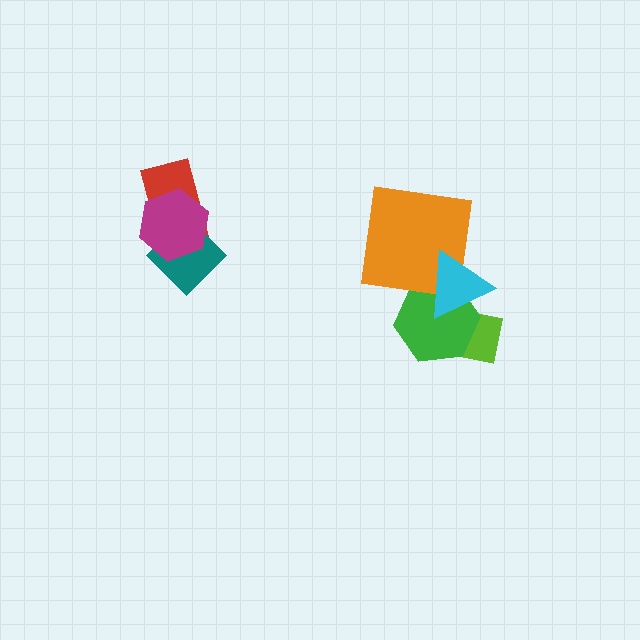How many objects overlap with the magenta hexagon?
2 objects overlap with the magenta hexagon.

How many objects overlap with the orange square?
2 objects overlap with the orange square.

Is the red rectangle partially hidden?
Yes, it is partially covered by another shape.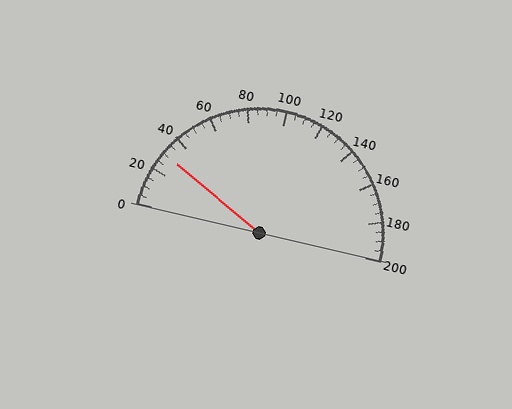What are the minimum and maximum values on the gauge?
The gauge ranges from 0 to 200.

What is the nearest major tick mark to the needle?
The nearest major tick mark is 40.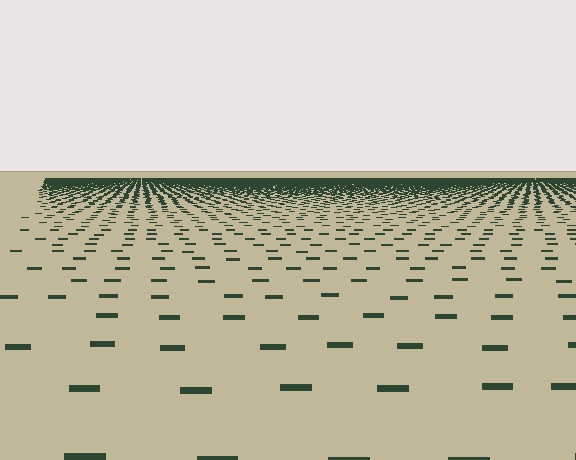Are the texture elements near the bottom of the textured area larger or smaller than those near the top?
Larger. Near the bottom, elements are closer to the viewer and appear at a bigger on-screen size.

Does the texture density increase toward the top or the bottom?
Density increases toward the top.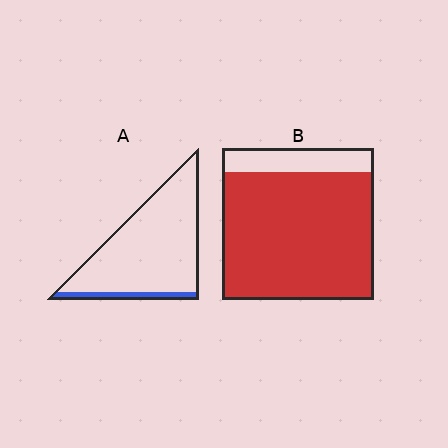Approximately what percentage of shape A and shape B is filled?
A is approximately 10% and B is approximately 85%.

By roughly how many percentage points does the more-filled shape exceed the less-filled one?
By roughly 75 percentage points (B over A).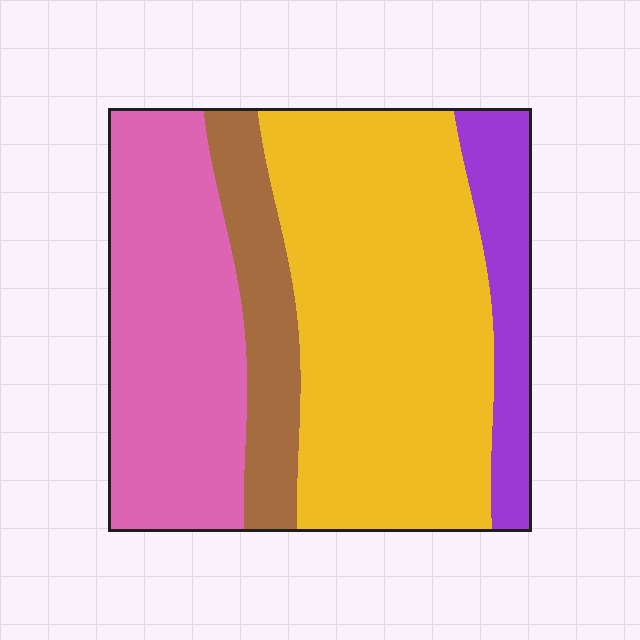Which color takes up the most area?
Yellow, at roughly 45%.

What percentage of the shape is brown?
Brown takes up less than a quarter of the shape.